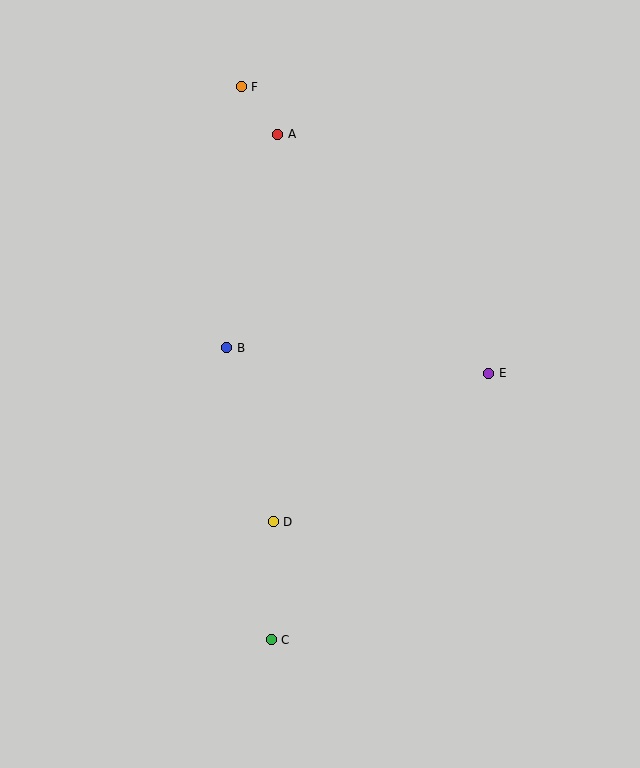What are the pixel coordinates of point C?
Point C is at (271, 640).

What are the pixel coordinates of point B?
Point B is at (227, 348).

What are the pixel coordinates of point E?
Point E is at (489, 373).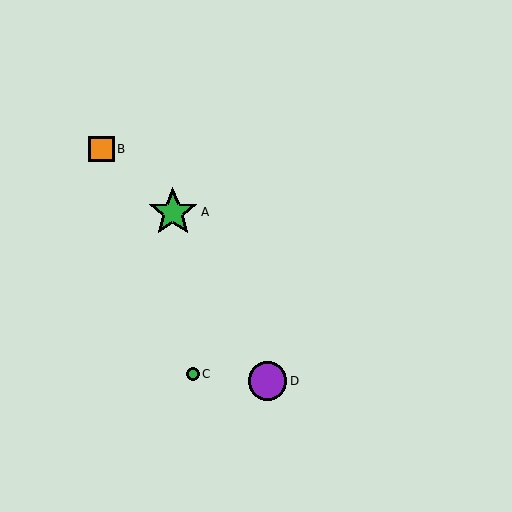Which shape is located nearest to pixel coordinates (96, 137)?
The orange square (labeled B) at (101, 149) is nearest to that location.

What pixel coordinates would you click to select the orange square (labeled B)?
Click at (101, 149) to select the orange square B.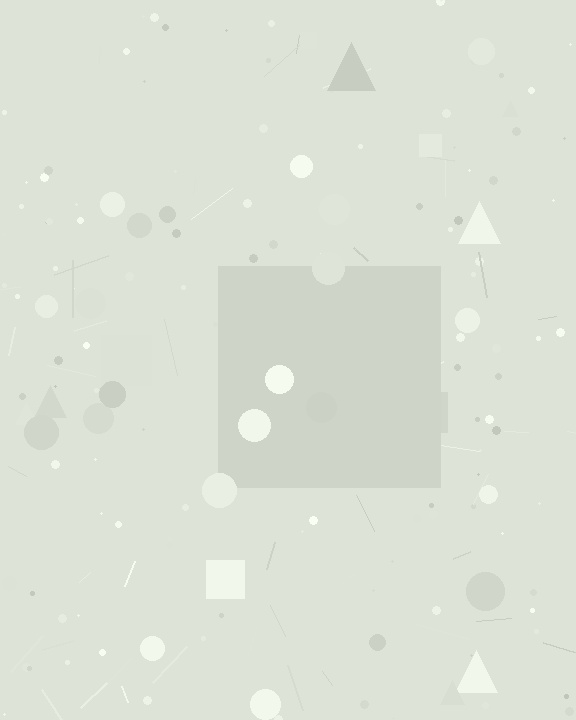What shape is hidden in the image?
A square is hidden in the image.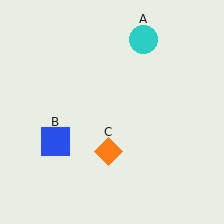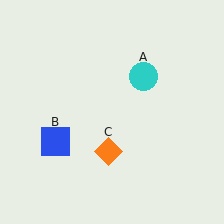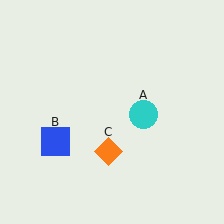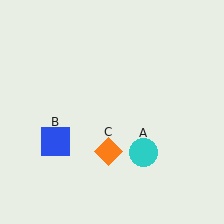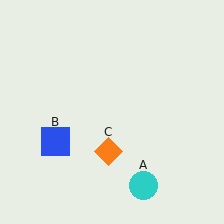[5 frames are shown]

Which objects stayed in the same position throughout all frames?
Blue square (object B) and orange diamond (object C) remained stationary.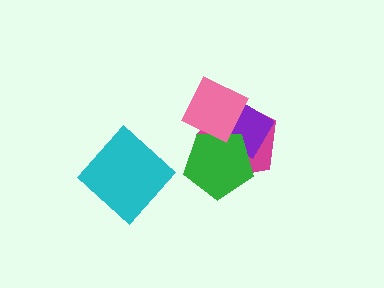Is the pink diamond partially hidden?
No, no other shape covers it.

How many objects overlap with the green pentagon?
3 objects overlap with the green pentagon.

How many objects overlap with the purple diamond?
3 objects overlap with the purple diamond.